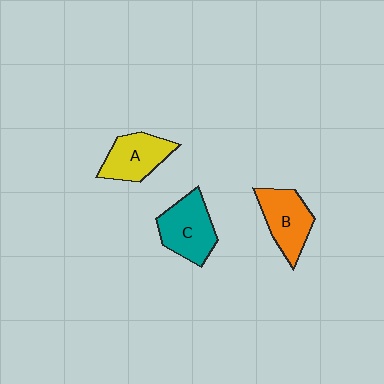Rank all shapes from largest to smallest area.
From largest to smallest: C (teal), B (orange), A (yellow).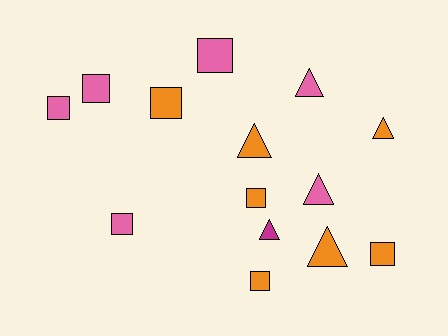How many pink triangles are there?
There are 2 pink triangles.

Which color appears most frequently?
Orange, with 7 objects.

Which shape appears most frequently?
Square, with 8 objects.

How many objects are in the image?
There are 14 objects.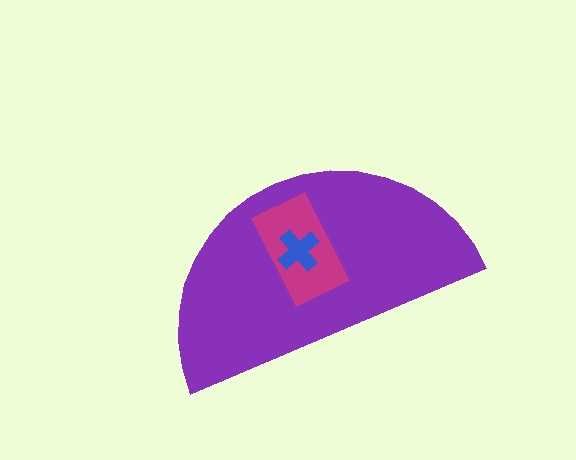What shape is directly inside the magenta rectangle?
The blue cross.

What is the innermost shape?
The blue cross.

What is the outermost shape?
The purple semicircle.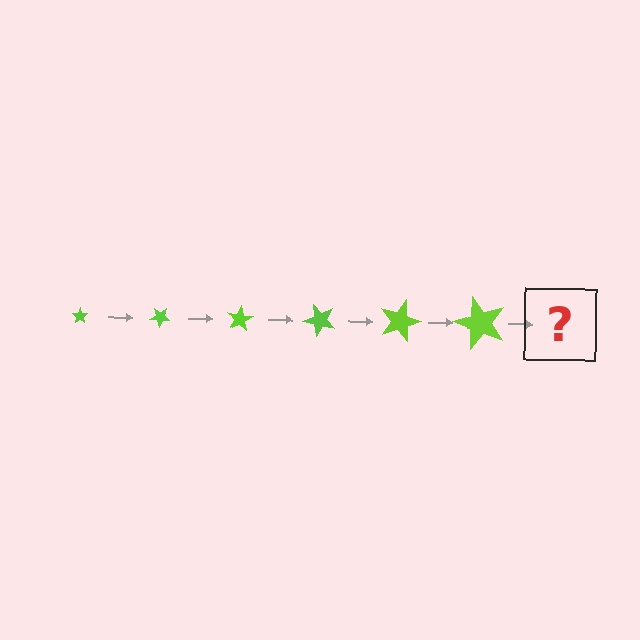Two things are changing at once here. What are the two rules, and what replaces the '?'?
The two rules are that the star grows larger each step and it rotates 40 degrees each step. The '?' should be a star, larger than the previous one and rotated 240 degrees from the start.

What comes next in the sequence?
The next element should be a star, larger than the previous one and rotated 240 degrees from the start.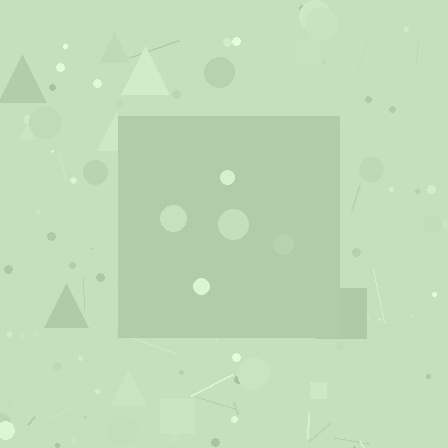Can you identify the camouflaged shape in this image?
The camouflaged shape is a square.